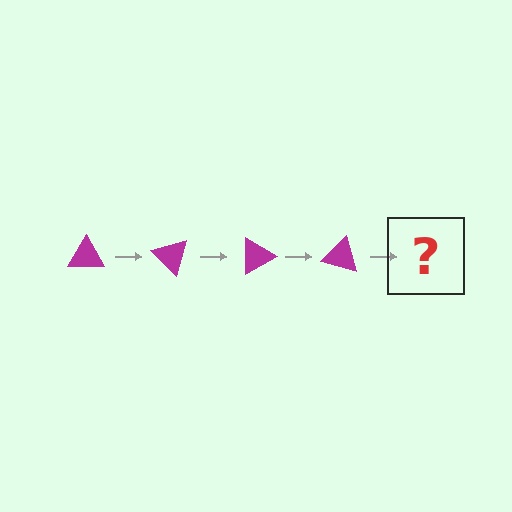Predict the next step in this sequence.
The next step is a magenta triangle rotated 180 degrees.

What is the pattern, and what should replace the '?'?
The pattern is that the triangle rotates 45 degrees each step. The '?' should be a magenta triangle rotated 180 degrees.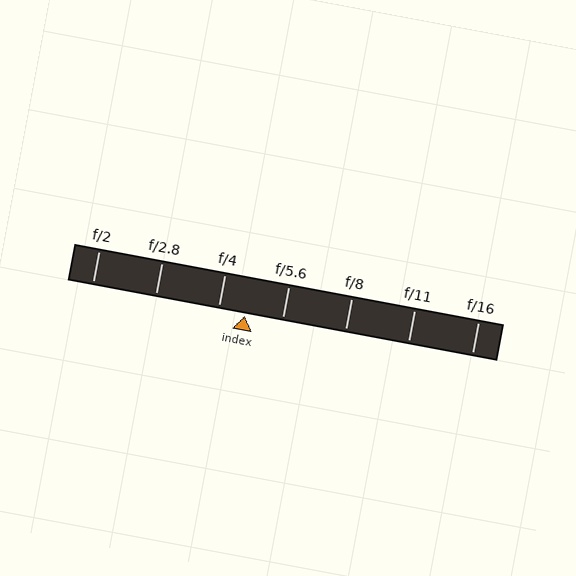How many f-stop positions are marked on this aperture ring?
There are 7 f-stop positions marked.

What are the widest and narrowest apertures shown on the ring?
The widest aperture shown is f/2 and the narrowest is f/16.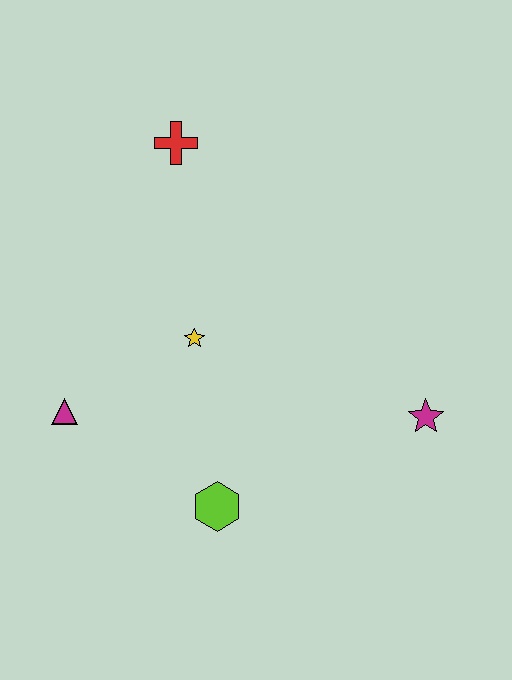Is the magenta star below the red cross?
Yes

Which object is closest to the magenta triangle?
The yellow star is closest to the magenta triangle.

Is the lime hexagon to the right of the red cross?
Yes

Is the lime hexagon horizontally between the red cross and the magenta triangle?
No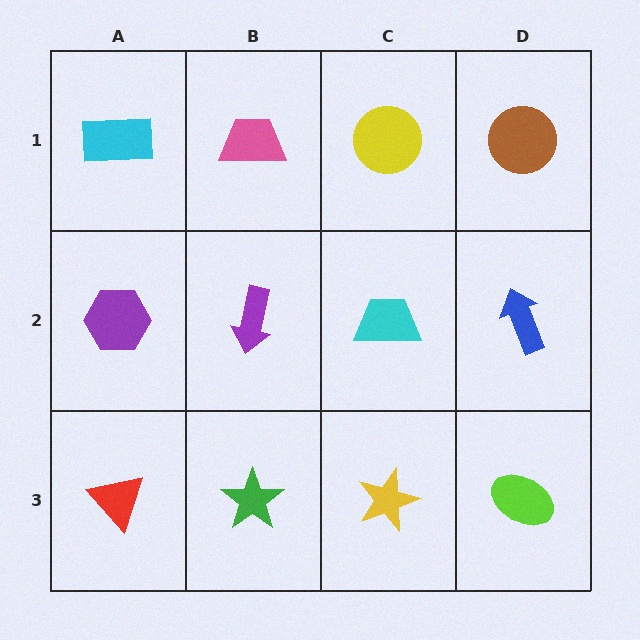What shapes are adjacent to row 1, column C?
A cyan trapezoid (row 2, column C), a pink trapezoid (row 1, column B), a brown circle (row 1, column D).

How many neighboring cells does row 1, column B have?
3.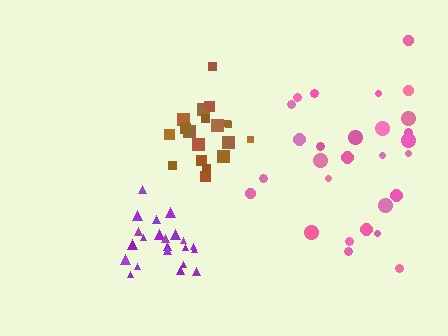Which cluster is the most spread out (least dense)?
Pink.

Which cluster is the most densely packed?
Purple.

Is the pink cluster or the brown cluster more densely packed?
Brown.